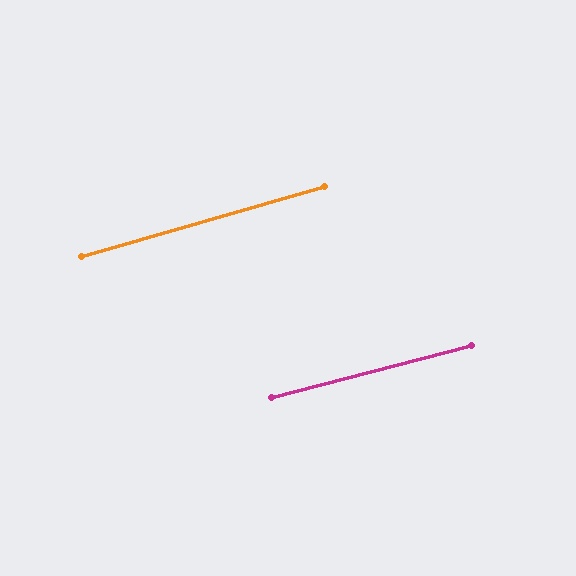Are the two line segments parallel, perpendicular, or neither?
Parallel — their directions differ by only 1.6°.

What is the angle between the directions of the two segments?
Approximately 2 degrees.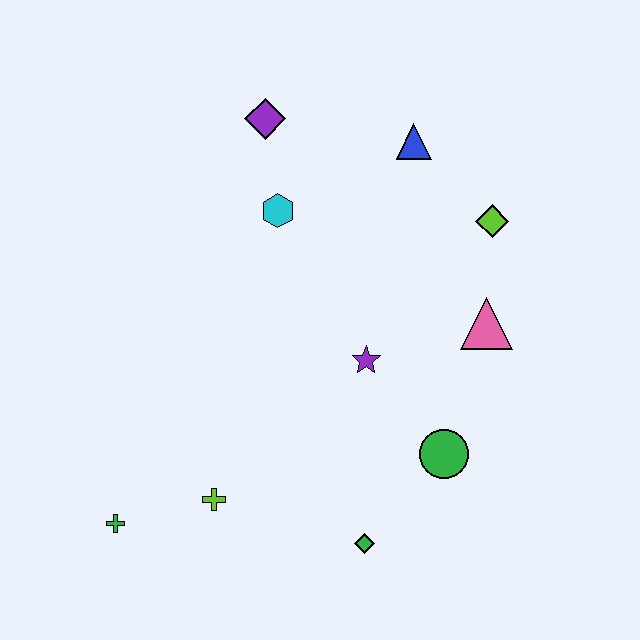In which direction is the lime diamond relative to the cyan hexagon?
The lime diamond is to the right of the cyan hexagon.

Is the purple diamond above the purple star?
Yes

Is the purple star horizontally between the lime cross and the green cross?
No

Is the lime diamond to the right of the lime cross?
Yes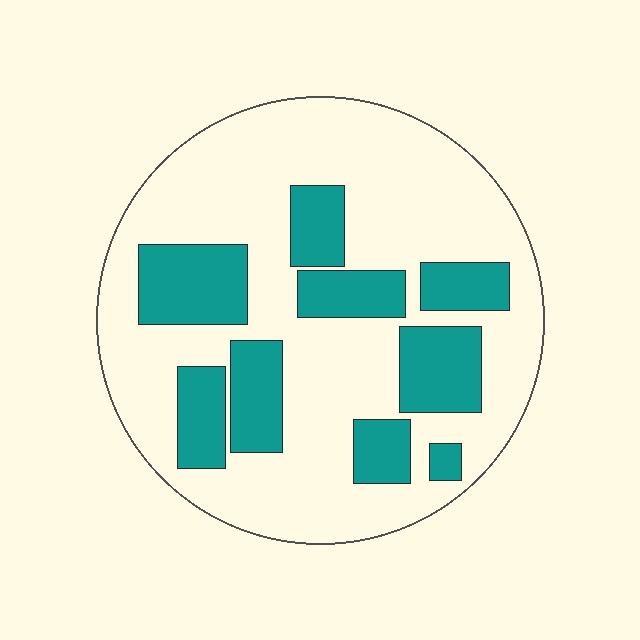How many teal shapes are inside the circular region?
9.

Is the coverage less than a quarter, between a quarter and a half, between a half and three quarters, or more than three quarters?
Between a quarter and a half.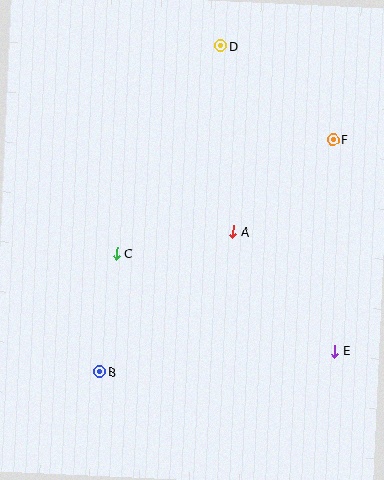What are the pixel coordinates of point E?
Point E is at (335, 351).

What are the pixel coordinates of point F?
Point F is at (333, 140).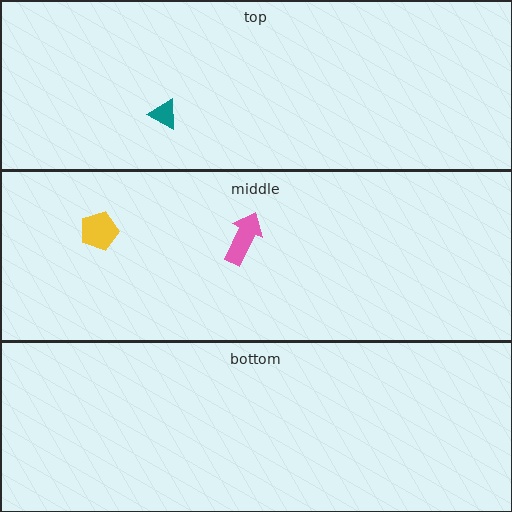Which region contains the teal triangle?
The top region.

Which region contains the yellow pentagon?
The middle region.